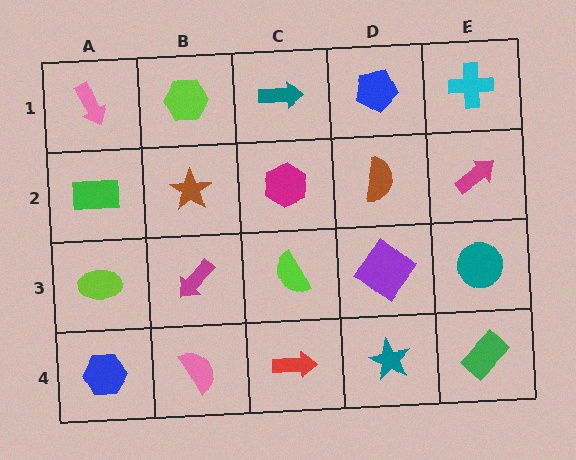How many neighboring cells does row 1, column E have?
2.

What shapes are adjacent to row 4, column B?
A magenta arrow (row 3, column B), a blue hexagon (row 4, column A), a red arrow (row 4, column C).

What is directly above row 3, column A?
A green rectangle.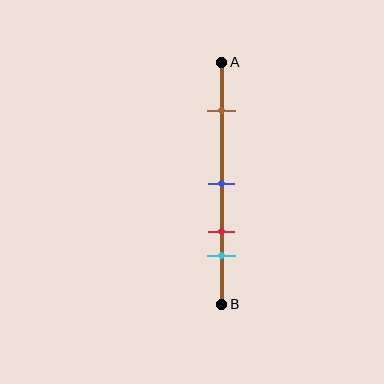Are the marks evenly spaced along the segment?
No, the marks are not evenly spaced.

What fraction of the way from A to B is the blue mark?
The blue mark is approximately 50% (0.5) of the way from A to B.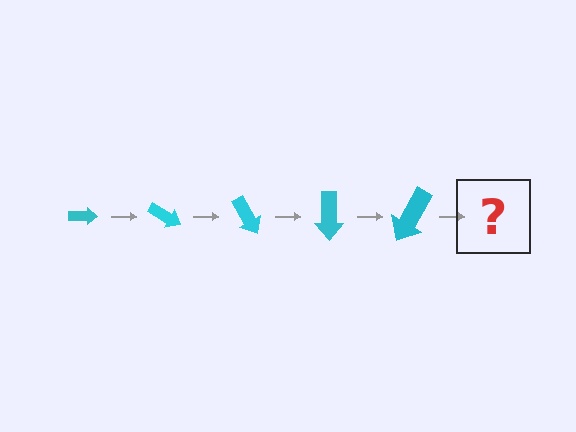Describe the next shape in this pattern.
It should be an arrow, larger than the previous one and rotated 150 degrees from the start.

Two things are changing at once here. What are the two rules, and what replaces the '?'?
The two rules are that the arrow grows larger each step and it rotates 30 degrees each step. The '?' should be an arrow, larger than the previous one and rotated 150 degrees from the start.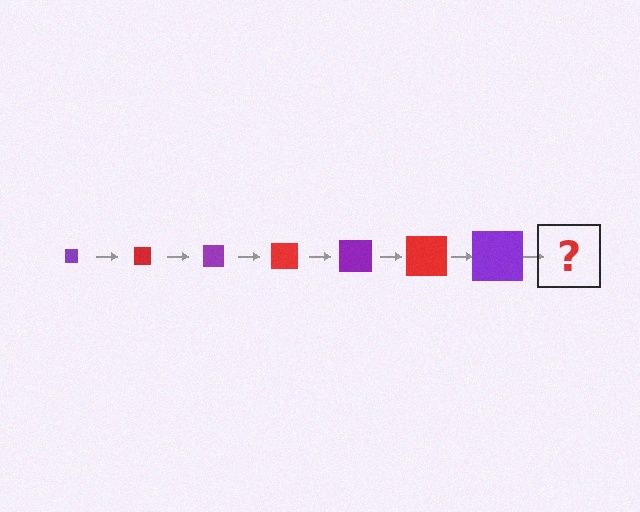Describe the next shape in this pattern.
It should be a red square, larger than the previous one.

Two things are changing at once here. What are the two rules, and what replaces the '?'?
The two rules are that the square grows larger each step and the color cycles through purple and red. The '?' should be a red square, larger than the previous one.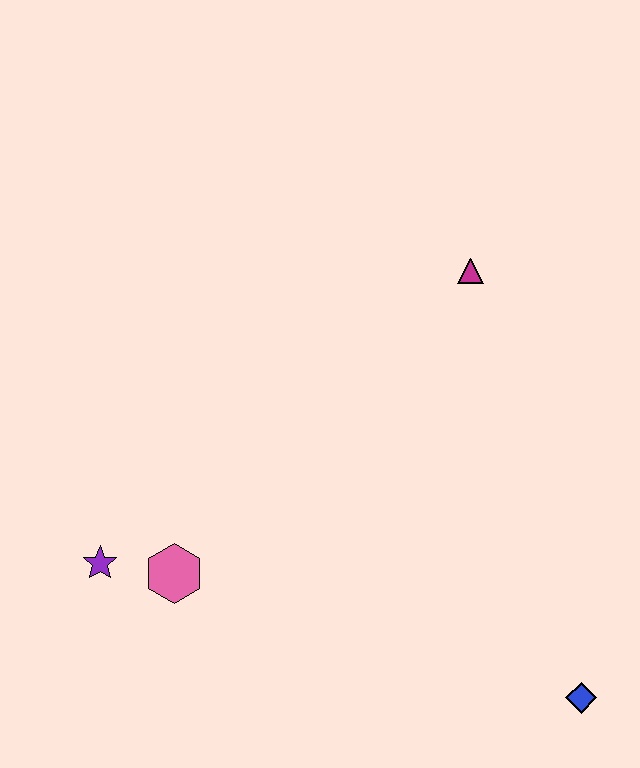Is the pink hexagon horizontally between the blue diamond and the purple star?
Yes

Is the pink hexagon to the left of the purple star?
No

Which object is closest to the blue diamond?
The pink hexagon is closest to the blue diamond.